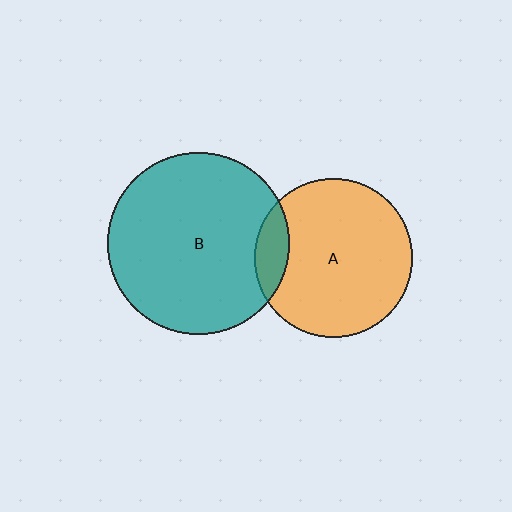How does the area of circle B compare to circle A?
Approximately 1.3 times.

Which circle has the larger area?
Circle B (teal).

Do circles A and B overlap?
Yes.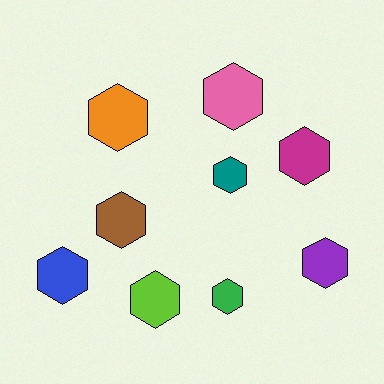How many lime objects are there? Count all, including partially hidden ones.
There is 1 lime object.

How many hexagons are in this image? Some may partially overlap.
There are 9 hexagons.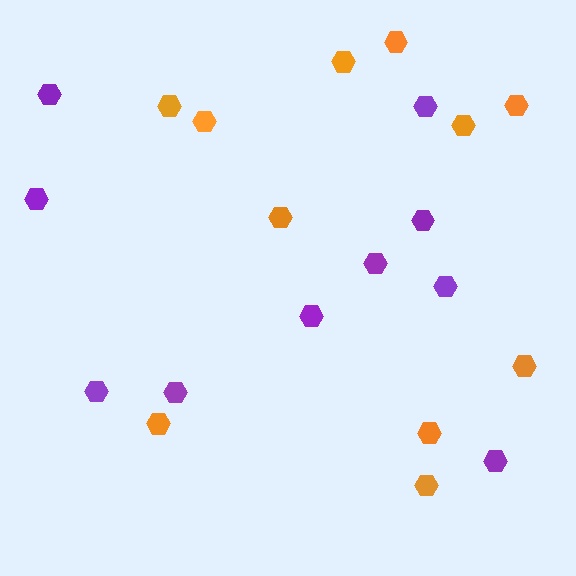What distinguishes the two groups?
There are 2 groups: one group of orange hexagons (11) and one group of purple hexagons (10).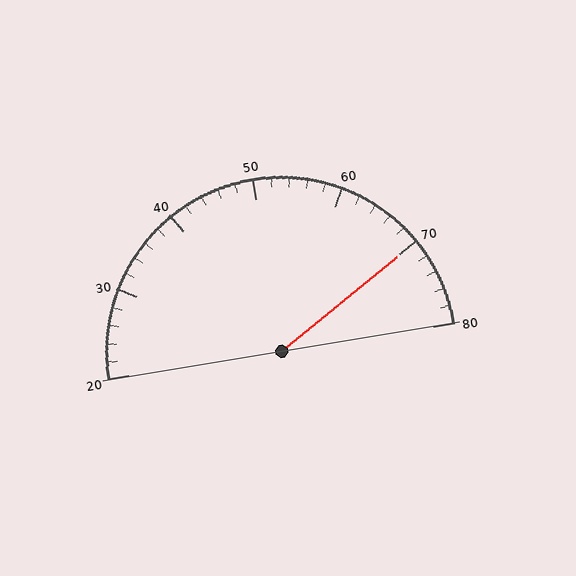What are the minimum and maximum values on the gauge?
The gauge ranges from 20 to 80.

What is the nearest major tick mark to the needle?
The nearest major tick mark is 70.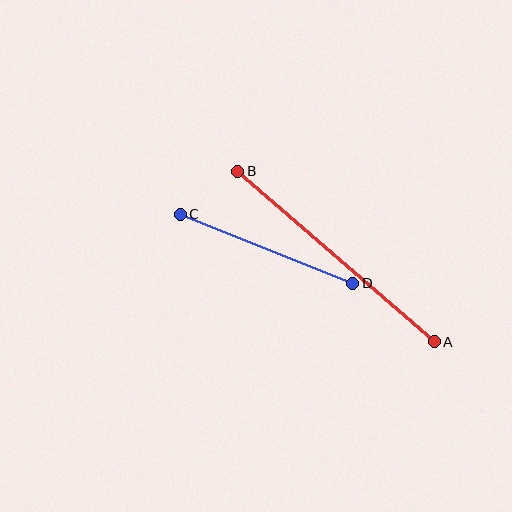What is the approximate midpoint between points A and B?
The midpoint is at approximately (336, 256) pixels.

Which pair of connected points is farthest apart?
Points A and B are farthest apart.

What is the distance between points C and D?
The distance is approximately 186 pixels.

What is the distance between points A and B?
The distance is approximately 260 pixels.